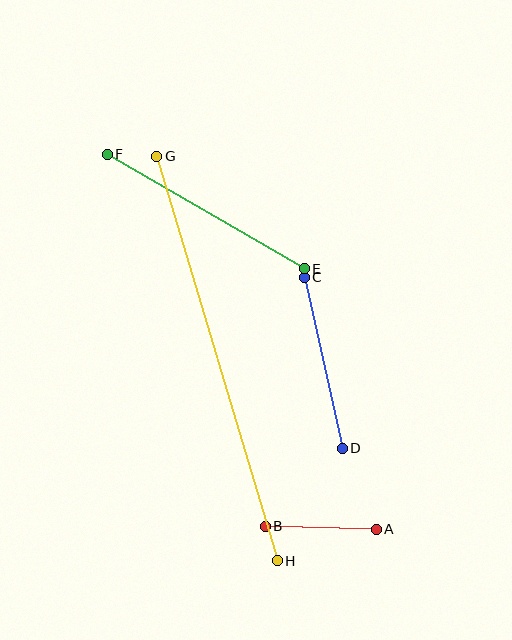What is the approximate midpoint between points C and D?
The midpoint is at approximately (323, 363) pixels.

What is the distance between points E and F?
The distance is approximately 228 pixels.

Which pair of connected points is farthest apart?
Points G and H are farthest apart.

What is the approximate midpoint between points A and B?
The midpoint is at approximately (321, 528) pixels.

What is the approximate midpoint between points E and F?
The midpoint is at approximately (206, 212) pixels.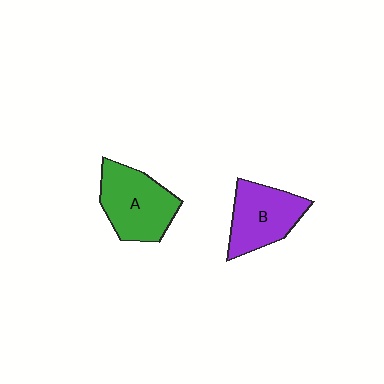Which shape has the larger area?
Shape A (green).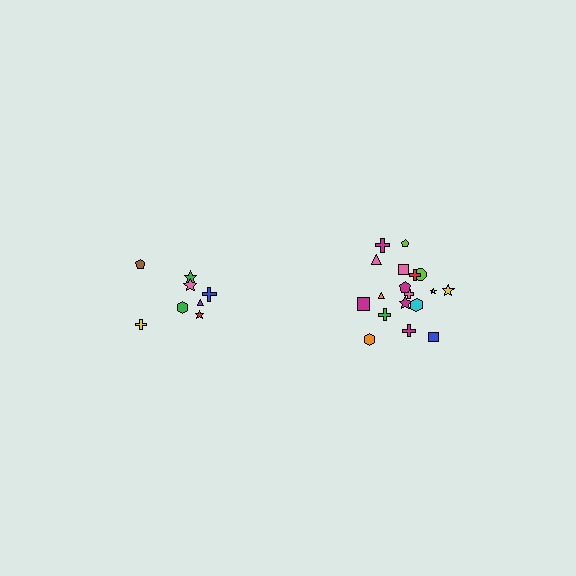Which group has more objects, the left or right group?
The right group.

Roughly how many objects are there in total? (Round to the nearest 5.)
Roughly 25 objects in total.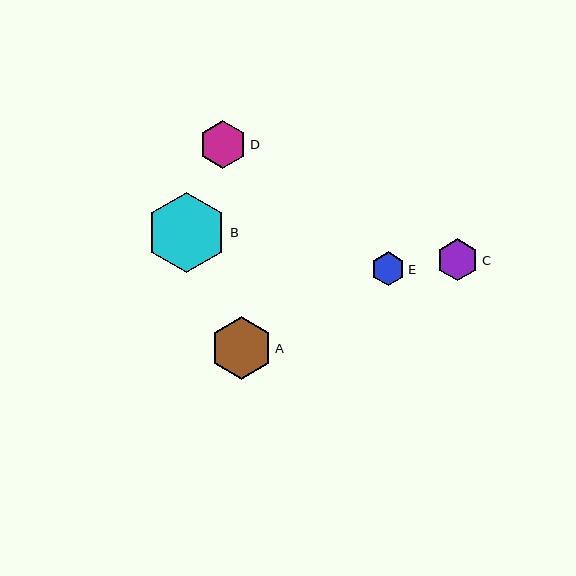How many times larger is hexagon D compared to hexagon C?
Hexagon D is approximately 1.2 times the size of hexagon C.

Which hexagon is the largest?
Hexagon B is the largest with a size of approximately 80 pixels.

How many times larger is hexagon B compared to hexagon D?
Hexagon B is approximately 1.7 times the size of hexagon D.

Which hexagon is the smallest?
Hexagon E is the smallest with a size of approximately 34 pixels.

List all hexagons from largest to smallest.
From largest to smallest: B, A, D, C, E.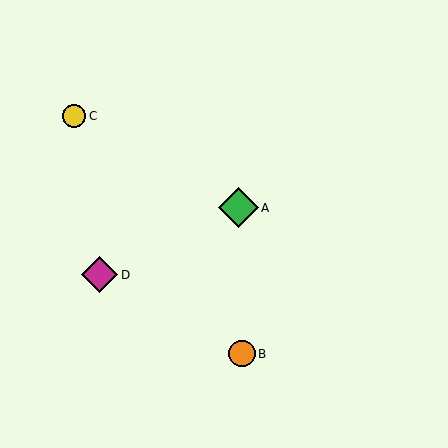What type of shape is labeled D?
Shape D is a magenta diamond.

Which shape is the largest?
The green diamond (labeled A) is the largest.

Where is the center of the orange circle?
The center of the orange circle is at (242, 354).